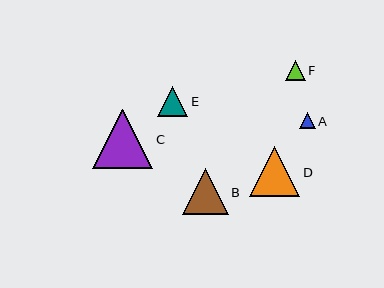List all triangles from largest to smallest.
From largest to smallest: C, D, B, E, F, A.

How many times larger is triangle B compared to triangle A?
Triangle B is approximately 2.9 times the size of triangle A.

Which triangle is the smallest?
Triangle A is the smallest with a size of approximately 16 pixels.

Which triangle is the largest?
Triangle C is the largest with a size of approximately 60 pixels.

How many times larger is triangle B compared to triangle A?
Triangle B is approximately 2.9 times the size of triangle A.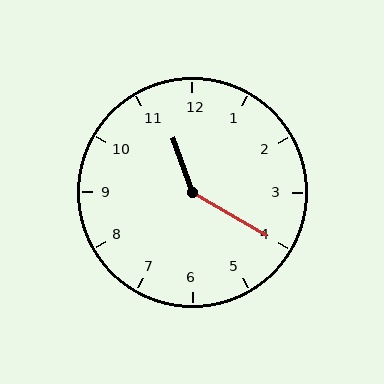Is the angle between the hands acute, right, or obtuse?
It is obtuse.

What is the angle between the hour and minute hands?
Approximately 140 degrees.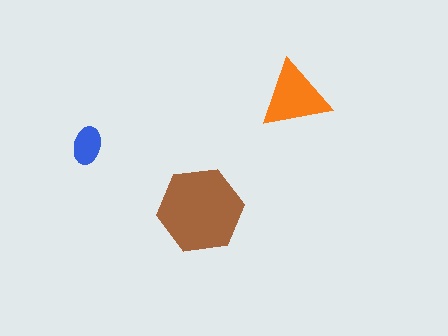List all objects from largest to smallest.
The brown hexagon, the orange triangle, the blue ellipse.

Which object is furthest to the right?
The orange triangle is rightmost.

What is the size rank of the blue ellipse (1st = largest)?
3rd.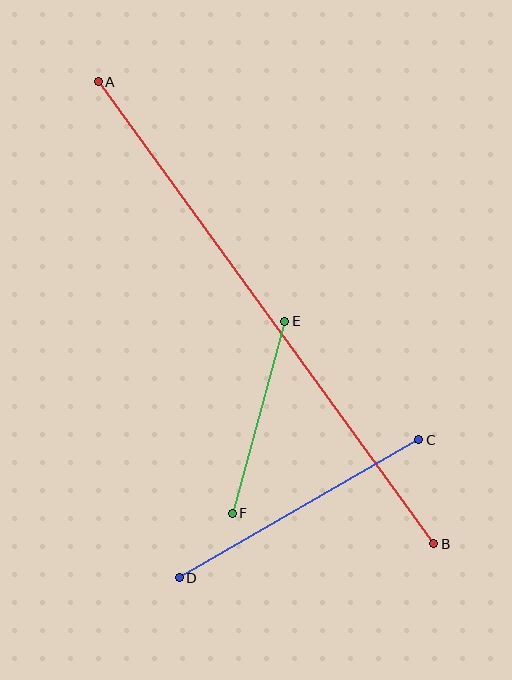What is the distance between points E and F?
The distance is approximately 199 pixels.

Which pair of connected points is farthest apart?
Points A and B are farthest apart.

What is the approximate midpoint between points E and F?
The midpoint is at approximately (258, 417) pixels.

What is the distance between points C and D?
The distance is approximately 276 pixels.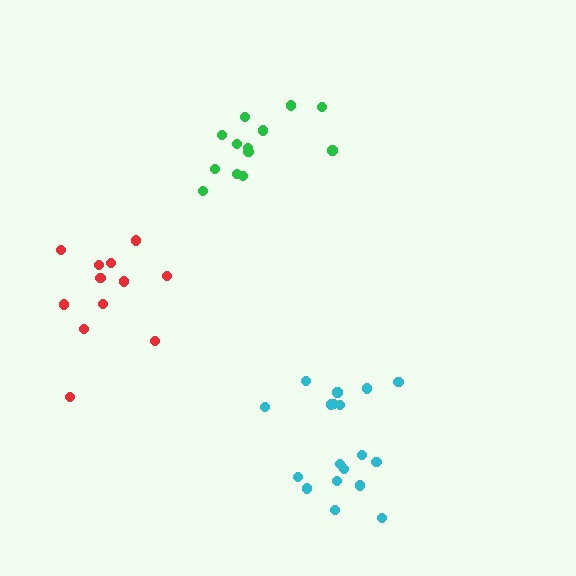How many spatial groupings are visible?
There are 3 spatial groupings.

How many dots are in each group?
Group 1: 18 dots, Group 2: 13 dots, Group 3: 12 dots (43 total).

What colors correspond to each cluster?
The clusters are colored: cyan, green, red.